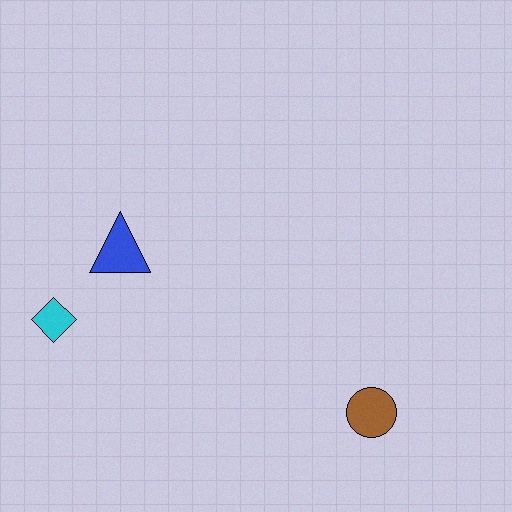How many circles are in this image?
There is 1 circle.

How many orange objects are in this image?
There are no orange objects.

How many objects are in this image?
There are 3 objects.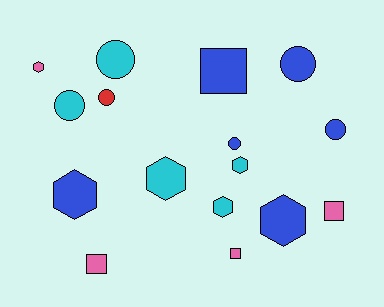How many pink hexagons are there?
There is 1 pink hexagon.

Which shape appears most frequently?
Circle, with 6 objects.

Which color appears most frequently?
Blue, with 6 objects.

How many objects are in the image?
There are 16 objects.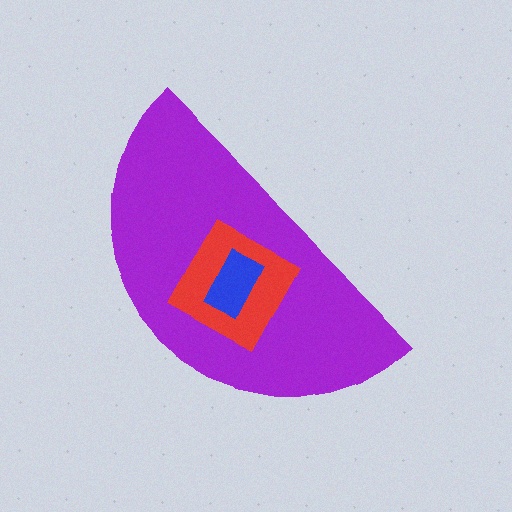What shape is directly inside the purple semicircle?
The red square.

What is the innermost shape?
The blue rectangle.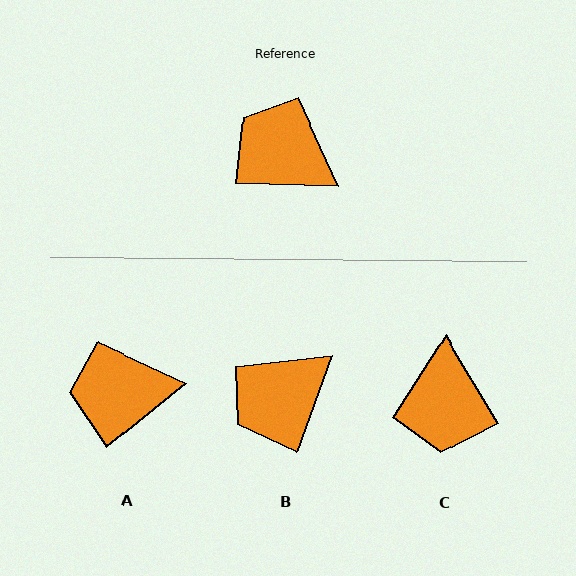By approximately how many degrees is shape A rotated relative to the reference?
Approximately 41 degrees counter-clockwise.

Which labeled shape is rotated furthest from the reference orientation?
C, about 123 degrees away.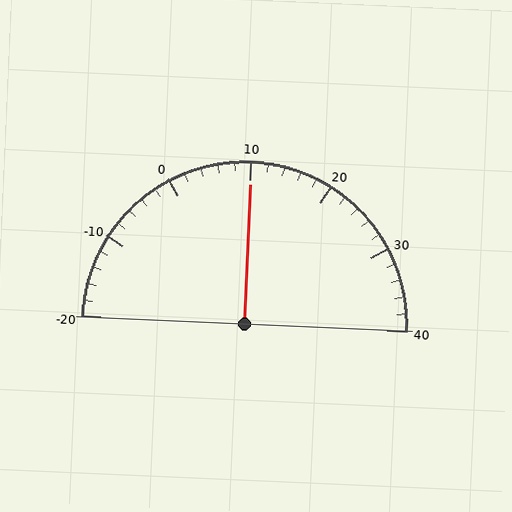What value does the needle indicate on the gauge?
The needle indicates approximately 10.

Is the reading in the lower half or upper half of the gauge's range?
The reading is in the upper half of the range (-20 to 40).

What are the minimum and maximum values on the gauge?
The gauge ranges from -20 to 40.